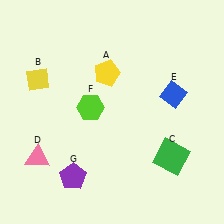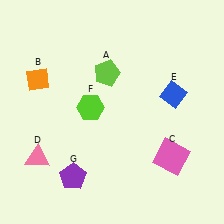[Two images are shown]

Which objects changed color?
A changed from yellow to lime. B changed from yellow to orange. C changed from green to pink.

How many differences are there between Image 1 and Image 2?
There are 3 differences between the two images.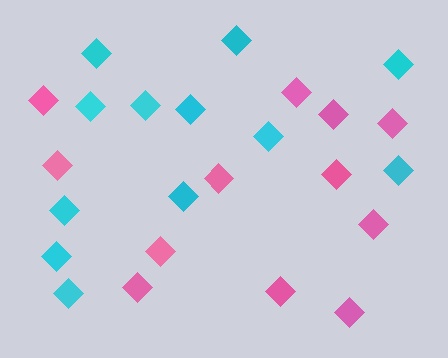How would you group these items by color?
There are 2 groups: one group of pink diamonds (12) and one group of cyan diamonds (12).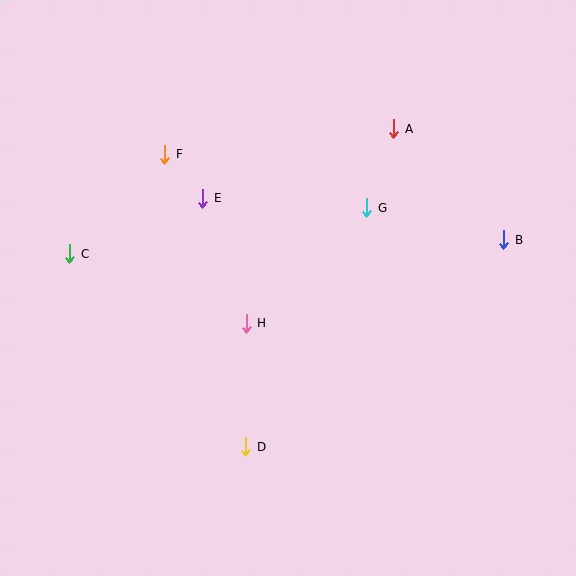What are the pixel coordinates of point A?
Point A is at (394, 129).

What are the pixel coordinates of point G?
Point G is at (367, 208).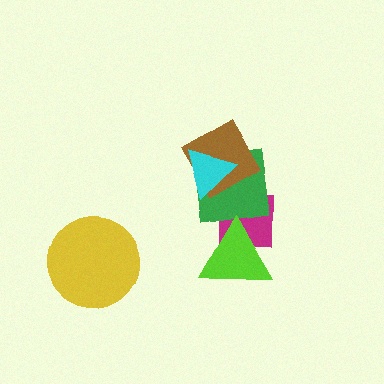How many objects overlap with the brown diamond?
2 objects overlap with the brown diamond.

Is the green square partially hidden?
Yes, it is partially covered by another shape.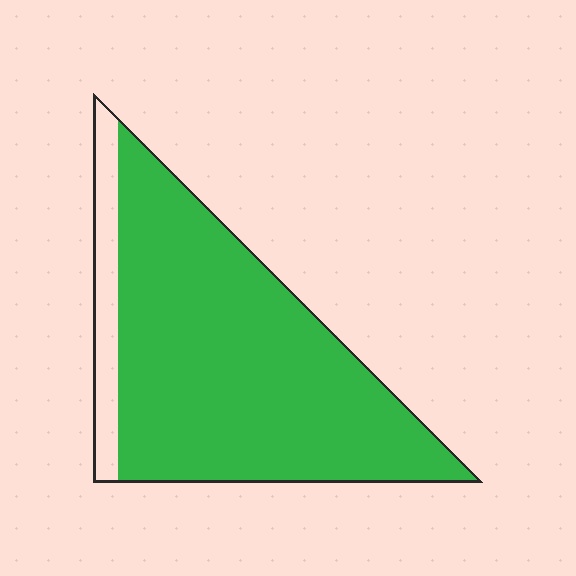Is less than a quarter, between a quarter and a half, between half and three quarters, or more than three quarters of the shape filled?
More than three quarters.